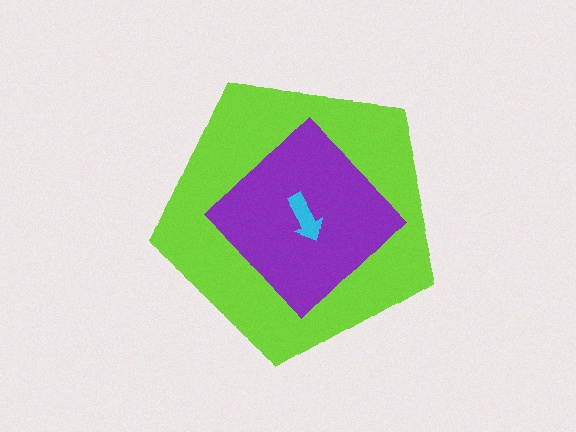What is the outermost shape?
The lime pentagon.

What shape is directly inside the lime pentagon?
The purple diamond.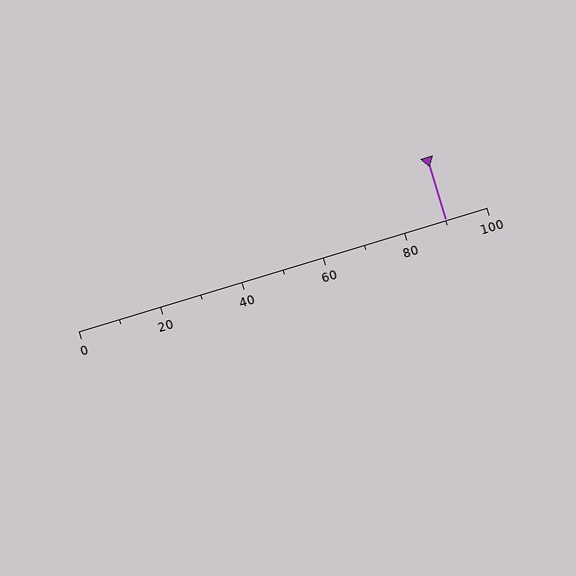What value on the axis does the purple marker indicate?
The marker indicates approximately 90.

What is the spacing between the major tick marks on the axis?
The major ticks are spaced 20 apart.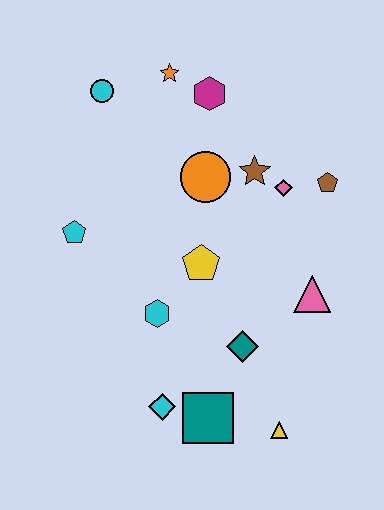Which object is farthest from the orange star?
The yellow triangle is farthest from the orange star.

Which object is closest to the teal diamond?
The teal square is closest to the teal diamond.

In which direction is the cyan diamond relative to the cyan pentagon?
The cyan diamond is below the cyan pentagon.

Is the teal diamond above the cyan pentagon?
No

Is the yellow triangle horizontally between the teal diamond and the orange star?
No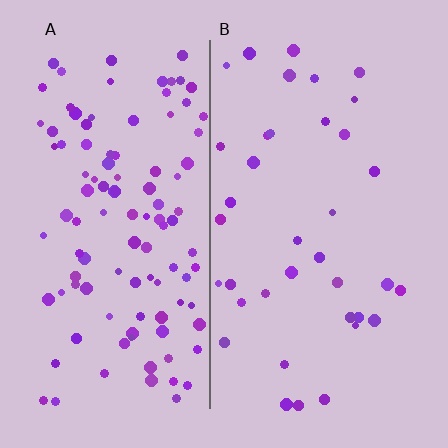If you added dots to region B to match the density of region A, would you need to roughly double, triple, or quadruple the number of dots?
Approximately triple.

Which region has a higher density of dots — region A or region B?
A (the left).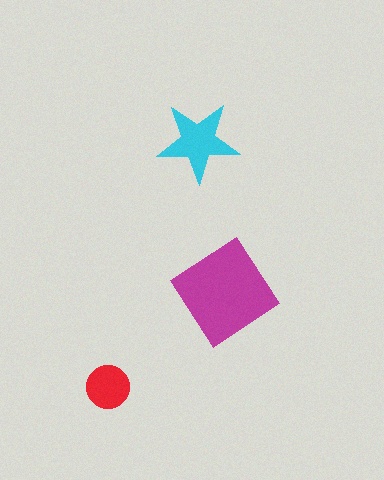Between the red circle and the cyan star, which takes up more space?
The cyan star.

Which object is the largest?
The magenta diamond.